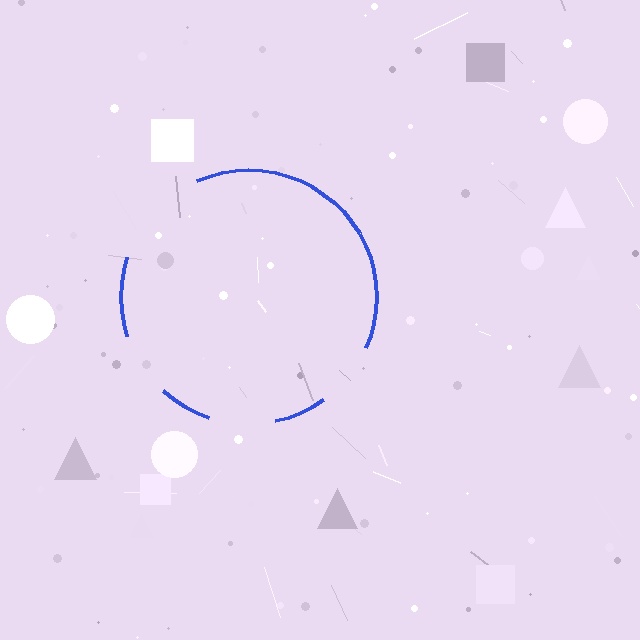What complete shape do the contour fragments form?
The contour fragments form a circle.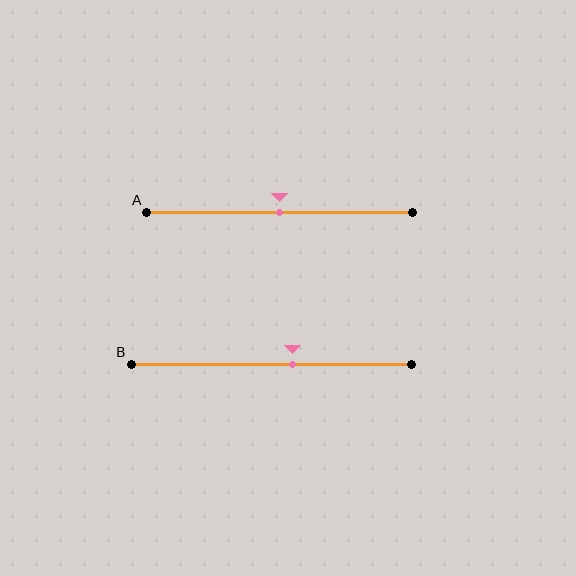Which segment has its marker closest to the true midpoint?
Segment A has its marker closest to the true midpoint.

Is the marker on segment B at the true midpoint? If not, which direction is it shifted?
No, the marker on segment B is shifted to the right by about 7% of the segment length.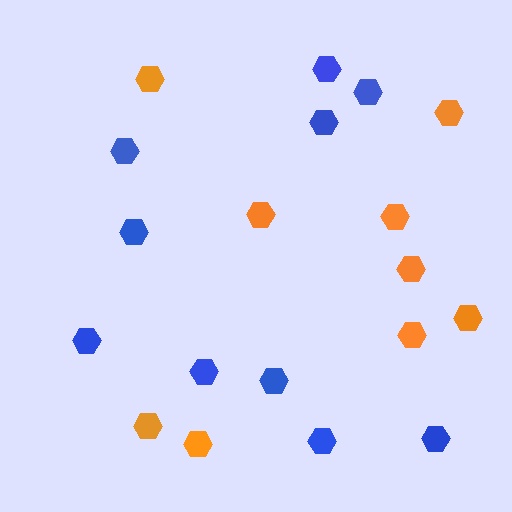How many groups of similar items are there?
There are 2 groups: one group of orange hexagons (9) and one group of blue hexagons (10).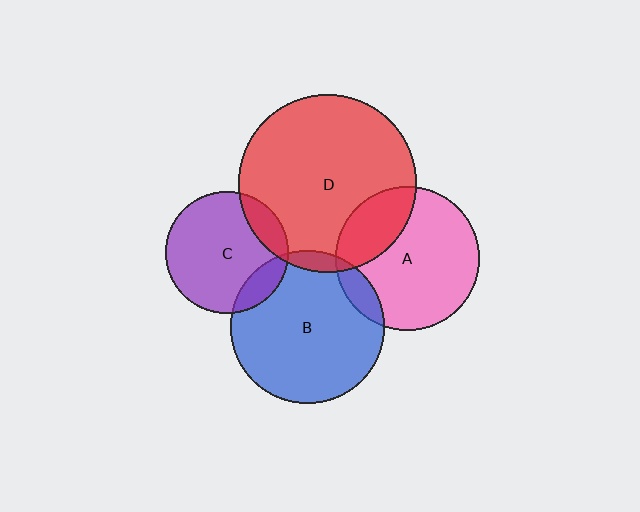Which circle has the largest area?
Circle D (red).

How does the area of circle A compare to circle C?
Approximately 1.4 times.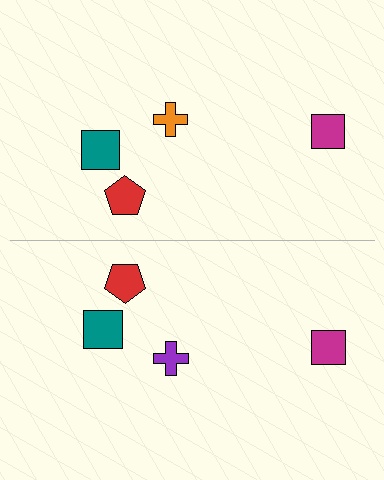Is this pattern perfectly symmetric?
No, the pattern is not perfectly symmetric. The purple cross on the bottom side breaks the symmetry — its mirror counterpart is orange.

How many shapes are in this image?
There are 8 shapes in this image.